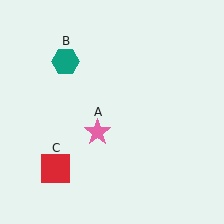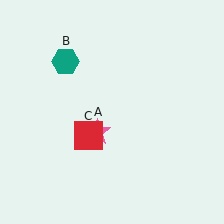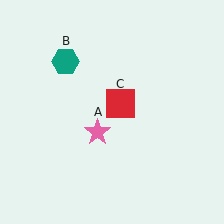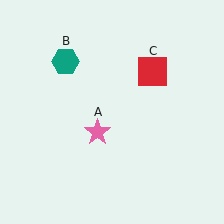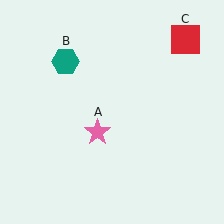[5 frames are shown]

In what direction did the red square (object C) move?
The red square (object C) moved up and to the right.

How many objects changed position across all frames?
1 object changed position: red square (object C).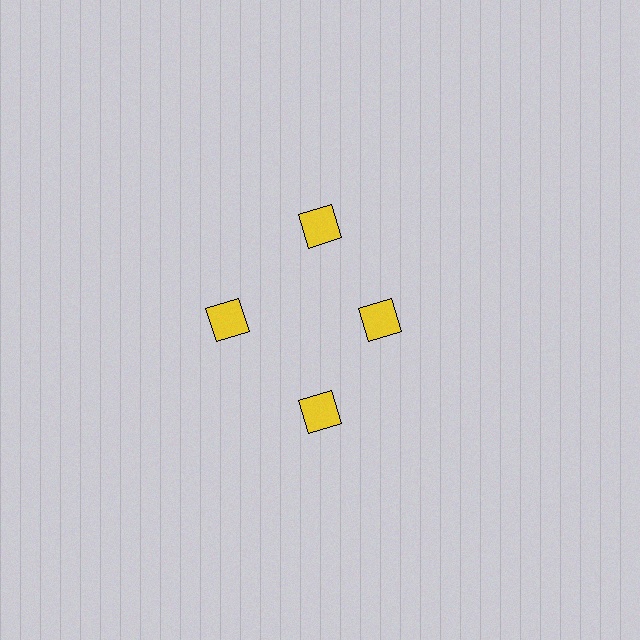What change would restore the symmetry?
The symmetry would be restored by moving it outward, back onto the ring so that all 4 diamonds sit at equal angles and equal distance from the center.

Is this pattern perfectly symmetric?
No. The 4 yellow diamonds are arranged in a ring, but one element near the 3 o'clock position is pulled inward toward the center, breaking the 4-fold rotational symmetry.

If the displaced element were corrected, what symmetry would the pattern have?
It would have 4-fold rotational symmetry — the pattern would map onto itself every 90 degrees.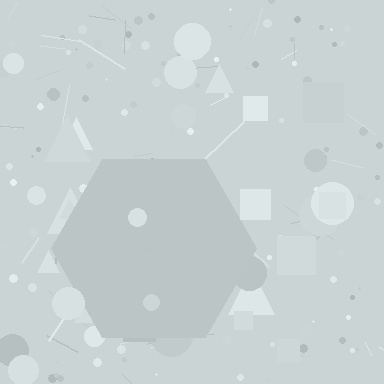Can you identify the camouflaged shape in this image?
The camouflaged shape is a hexagon.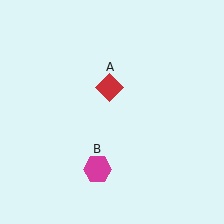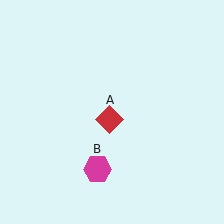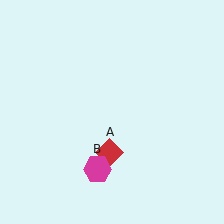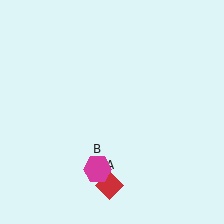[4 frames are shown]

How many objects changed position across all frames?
1 object changed position: red diamond (object A).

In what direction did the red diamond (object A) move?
The red diamond (object A) moved down.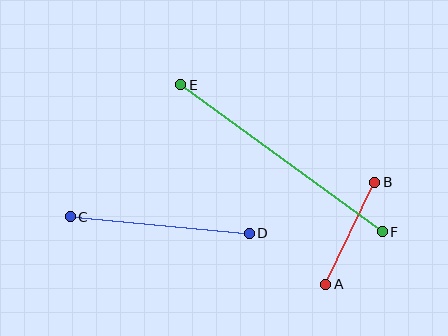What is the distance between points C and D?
The distance is approximately 180 pixels.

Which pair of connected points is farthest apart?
Points E and F are farthest apart.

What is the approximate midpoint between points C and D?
The midpoint is at approximately (160, 225) pixels.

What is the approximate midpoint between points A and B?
The midpoint is at approximately (350, 233) pixels.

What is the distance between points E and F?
The distance is approximately 250 pixels.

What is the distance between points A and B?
The distance is approximately 113 pixels.